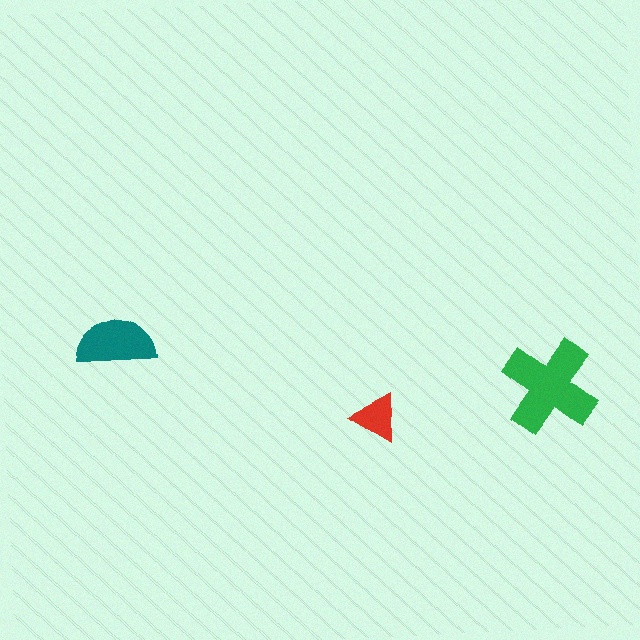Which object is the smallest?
The red triangle.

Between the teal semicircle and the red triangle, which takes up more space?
The teal semicircle.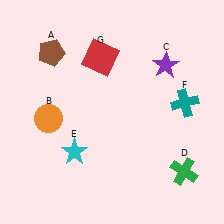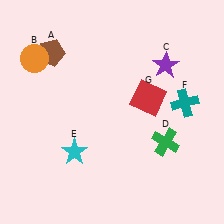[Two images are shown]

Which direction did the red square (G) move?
The red square (G) moved right.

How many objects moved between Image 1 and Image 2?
3 objects moved between the two images.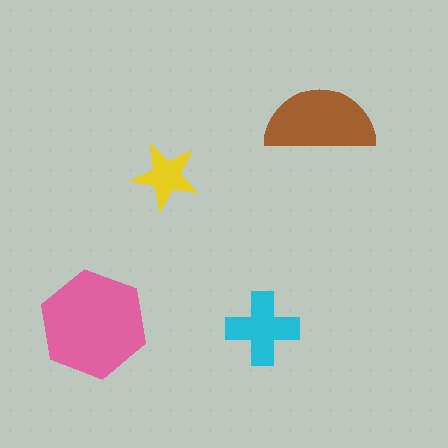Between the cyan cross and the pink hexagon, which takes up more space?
The pink hexagon.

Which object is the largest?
The pink hexagon.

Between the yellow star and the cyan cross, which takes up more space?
The cyan cross.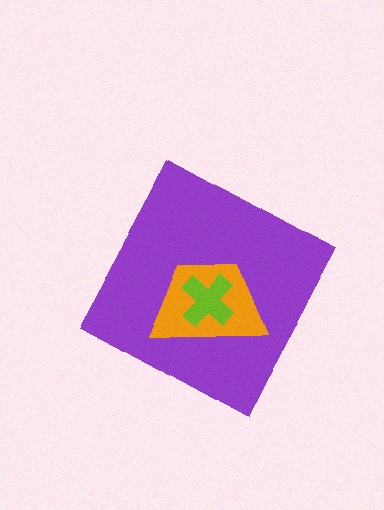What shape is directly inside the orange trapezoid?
The lime cross.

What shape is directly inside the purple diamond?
The orange trapezoid.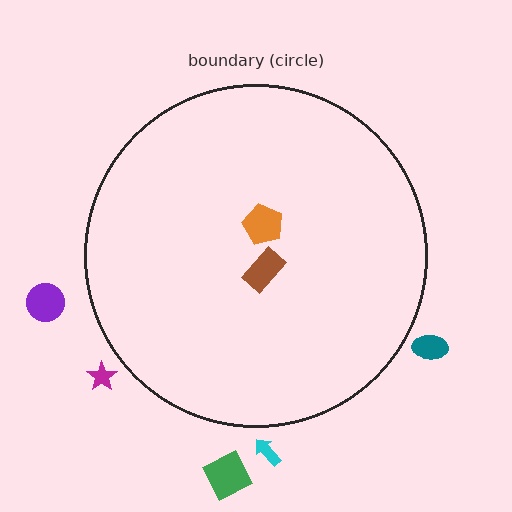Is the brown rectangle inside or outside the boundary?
Inside.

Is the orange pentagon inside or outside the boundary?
Inside.